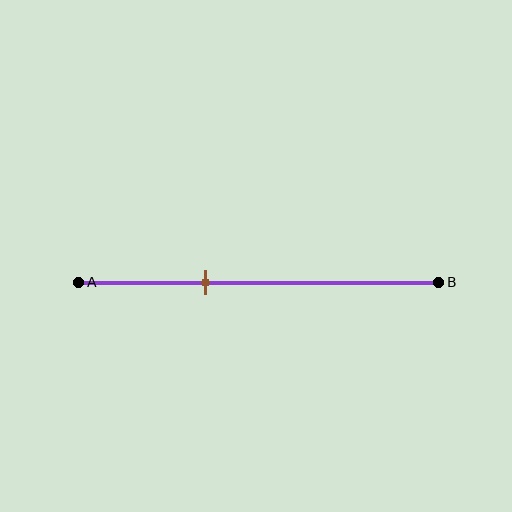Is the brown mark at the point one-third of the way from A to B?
Yes, the mark is approximately at the one-third point.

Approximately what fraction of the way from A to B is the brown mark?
The brown mark is approximately 35% of the way from A to B.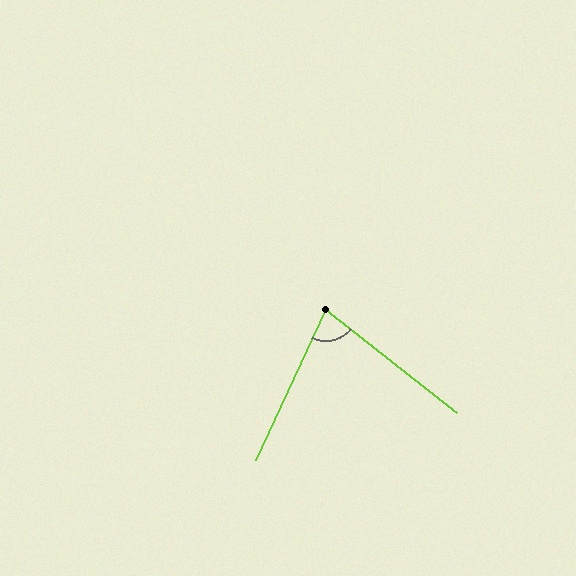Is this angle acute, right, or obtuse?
It is acute.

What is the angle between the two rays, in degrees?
Approximately 77 degrees.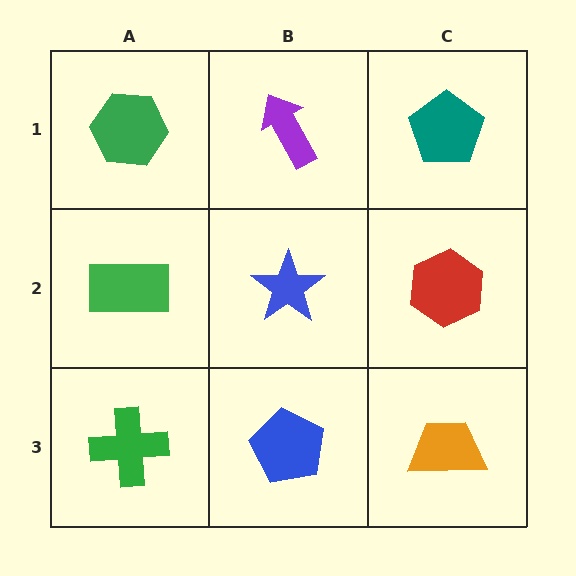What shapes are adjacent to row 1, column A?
A green rectangle (row 2, column A), a purple arrow (row 1, column B).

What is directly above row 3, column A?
A green rectangle.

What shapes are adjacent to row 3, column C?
A red hexagon (row 2, column C), a blue pentagon (row 3, column B).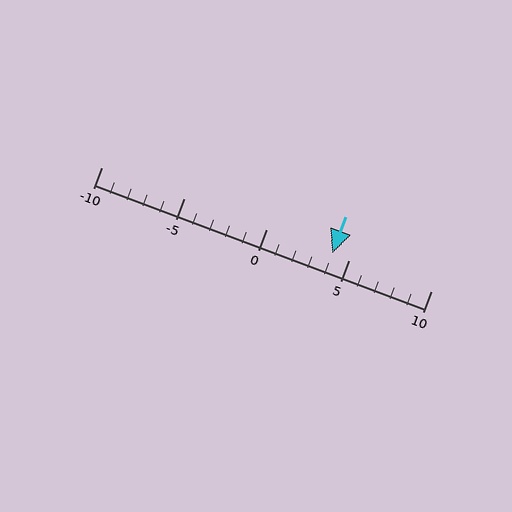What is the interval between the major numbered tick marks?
The major tick marks are spaced 5 units apart.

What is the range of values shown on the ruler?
The ruler shows values from -10 to 10.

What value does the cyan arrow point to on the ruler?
The cyan arrow points to approximately 4.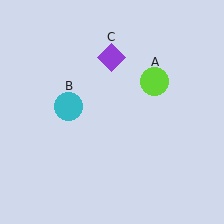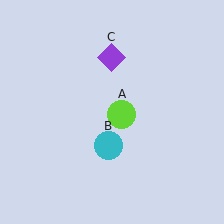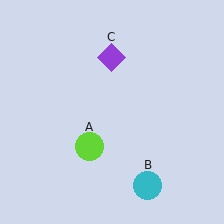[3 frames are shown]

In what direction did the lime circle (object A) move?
The lime circle (object A) moved down and to the left.